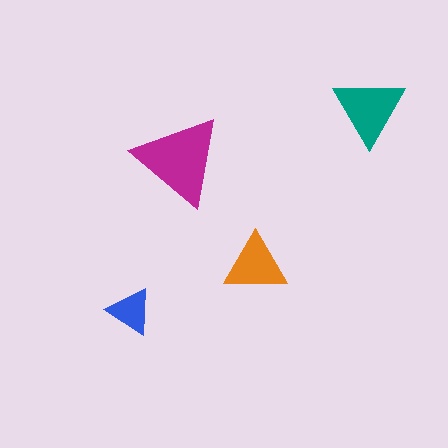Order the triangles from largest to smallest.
the magenta one, the teal one, the orange one, the blue one.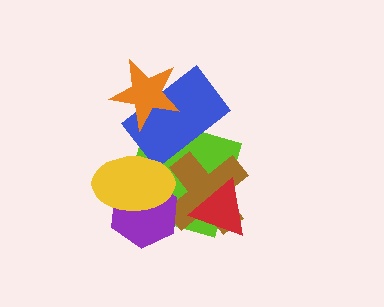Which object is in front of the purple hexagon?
The yellow ellipse is in front of the purple hexagon.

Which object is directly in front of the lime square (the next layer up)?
The brown cross is directly in front of the lime square.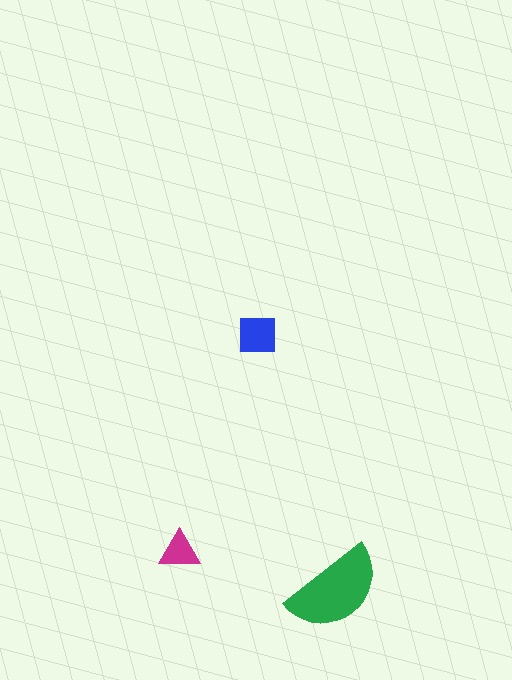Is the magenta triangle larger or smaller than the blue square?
Smaller.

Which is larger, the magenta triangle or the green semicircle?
The green semicircle.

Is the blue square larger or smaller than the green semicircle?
Smaller.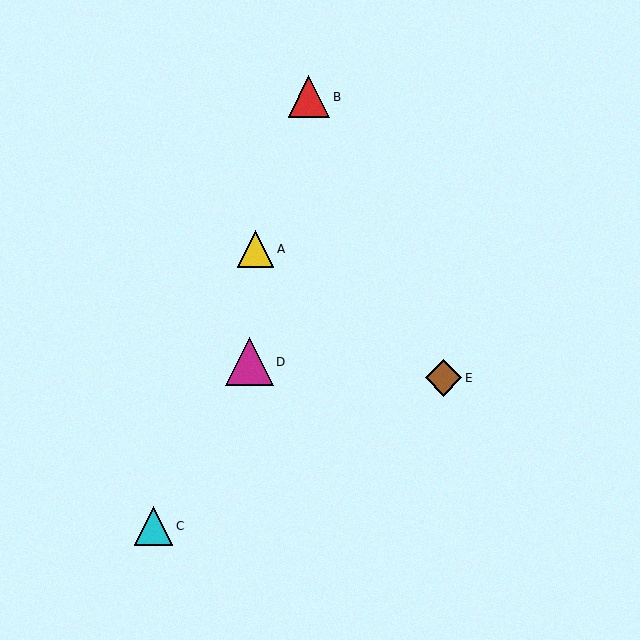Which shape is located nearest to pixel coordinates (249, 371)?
The magenta triangle (labeled D) at (249, 362) is nearest to that location.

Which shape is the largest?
The magenta triangle (labeled D) is the largest.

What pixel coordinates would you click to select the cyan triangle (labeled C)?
Click at (153, 526) to select the cyan triangle C.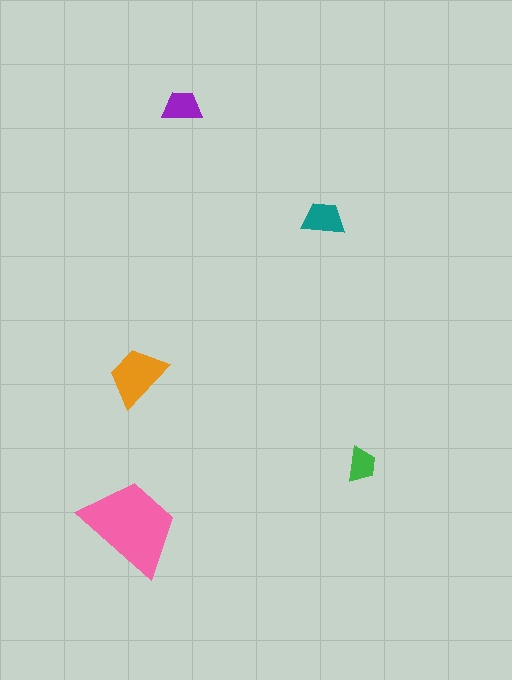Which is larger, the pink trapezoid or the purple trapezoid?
The pink one.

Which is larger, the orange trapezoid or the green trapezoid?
The orange one.